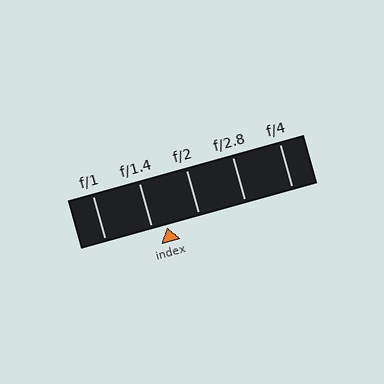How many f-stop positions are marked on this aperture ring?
There are 5 f-stop positions marked.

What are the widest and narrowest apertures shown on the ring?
The widest aperture shown is f/1 and the narrowest is f/4.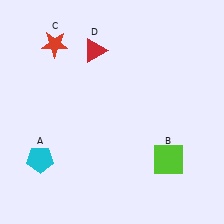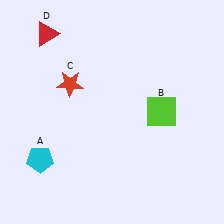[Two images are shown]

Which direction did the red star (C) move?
The red star (C) moved down.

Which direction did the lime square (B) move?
The lime square (B) moved up.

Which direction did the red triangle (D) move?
The red triangle (D) moved left.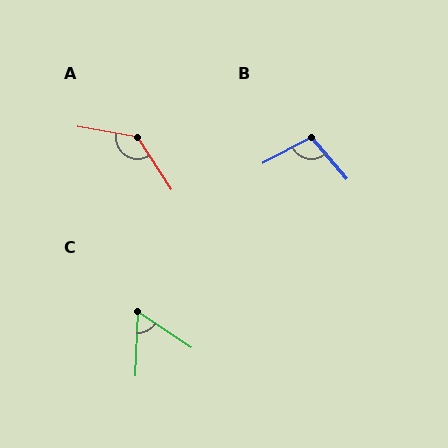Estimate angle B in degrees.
Approximately 103 degrees.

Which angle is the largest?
A, at approximately 133 degrees.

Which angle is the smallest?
C, at approximately 59 degrees.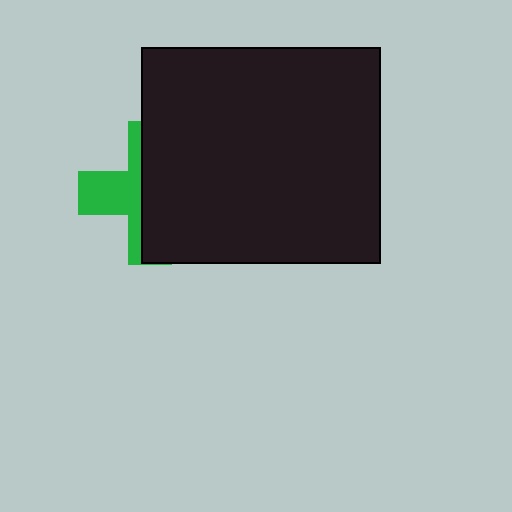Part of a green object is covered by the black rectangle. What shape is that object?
It is a cross.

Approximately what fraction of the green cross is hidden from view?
Roughly 60% of the green cross is hidden behind the black rectangle.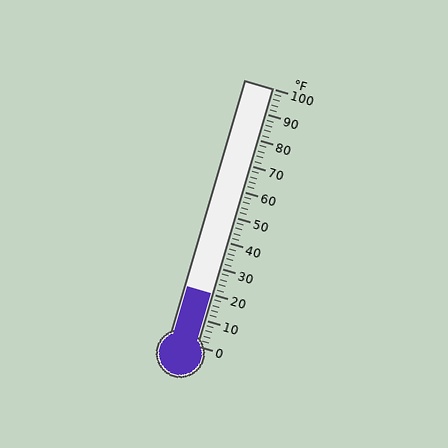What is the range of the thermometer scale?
The thermometer scale ranges from 0°F to 100°F.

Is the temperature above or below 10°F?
The temperature is above 10°F.